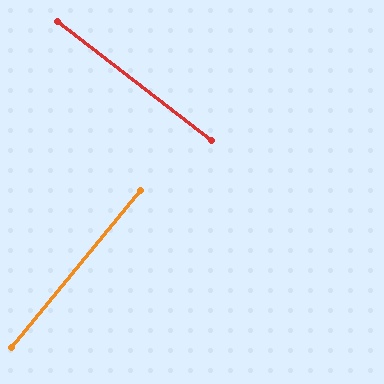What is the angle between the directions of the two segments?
Approximately 89 degrees.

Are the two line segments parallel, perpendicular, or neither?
Perpendicular — they meet at approximately 89°.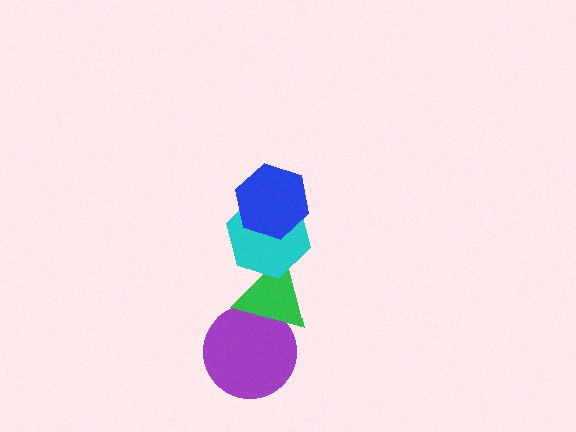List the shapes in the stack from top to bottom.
From top to bottom: the blue hexagon, the cyan hexagon, the green triangle, the purple circle.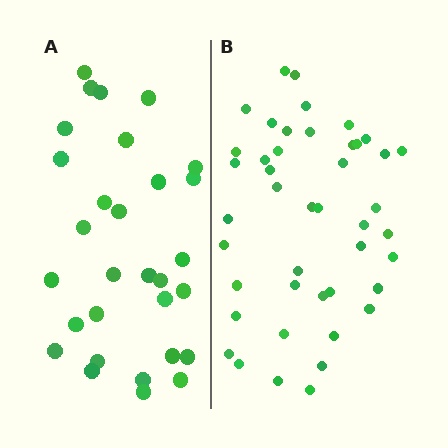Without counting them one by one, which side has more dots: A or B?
Region B (the right region) has more dots.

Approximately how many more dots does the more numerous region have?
Region B has approximately 15 more dots than region A.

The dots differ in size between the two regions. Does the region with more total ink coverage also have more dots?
No. Region A has more total ink coverage because its dots are larger, but region B actually contains more individual dots. Total area can be misleading — the number of items is what matters here.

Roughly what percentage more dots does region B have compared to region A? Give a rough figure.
About 45% more.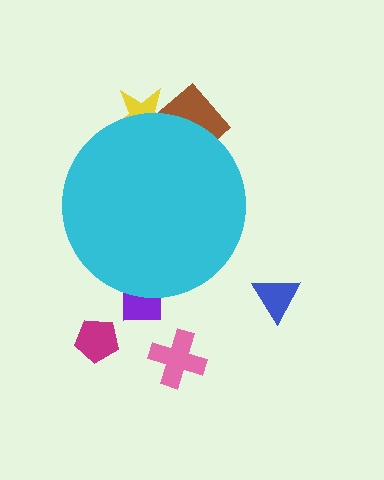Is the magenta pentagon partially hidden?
No, the magenta pentagon is fully visible.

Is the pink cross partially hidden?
No, the pink cross is fully visible.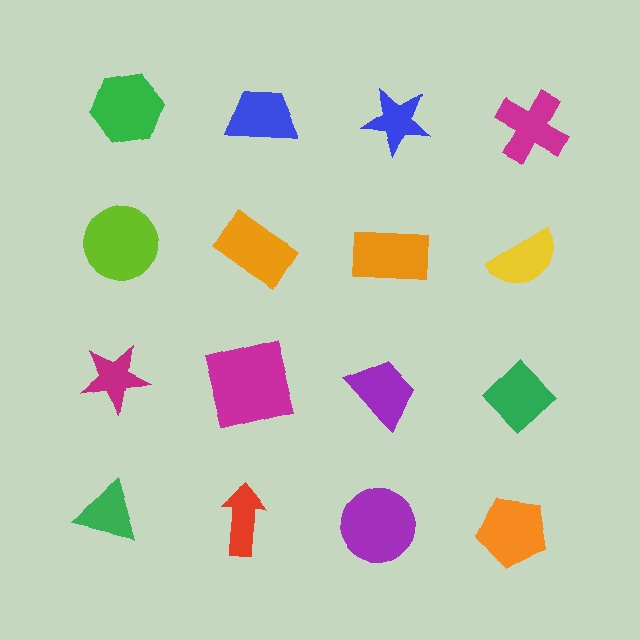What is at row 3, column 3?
A purple trapezoid.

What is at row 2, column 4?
A yellow semicircle.